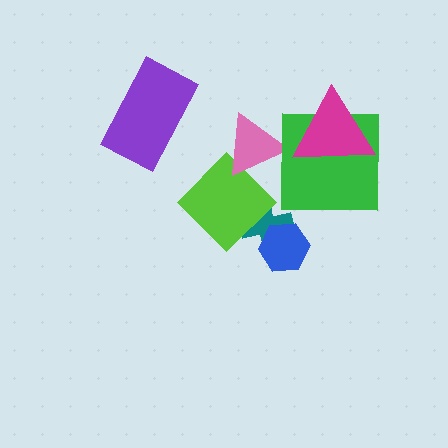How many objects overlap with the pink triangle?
1 object overlaps with the pink triangle.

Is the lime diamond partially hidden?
Yes, it is partially covered by another shape.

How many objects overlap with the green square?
1 object overlaps with the green square.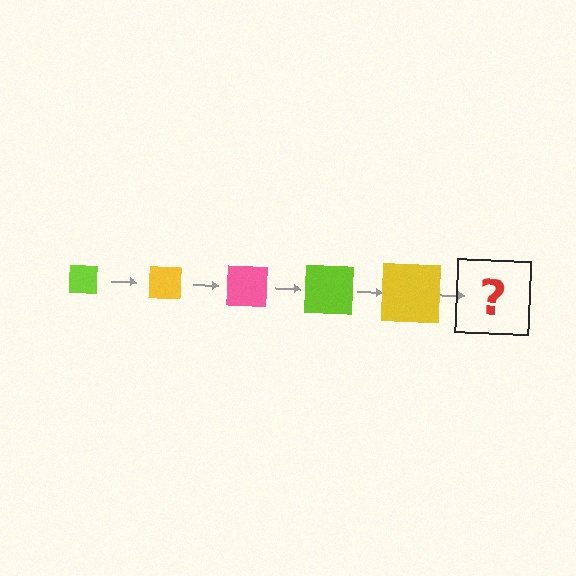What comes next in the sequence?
The next element should be a pink square, larger than the previous one.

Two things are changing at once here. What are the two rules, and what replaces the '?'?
The two rules are that the square grows larger each step and the color cycles through lime, yellow, and pink. The '?' should be a pink square, larger than the previous one.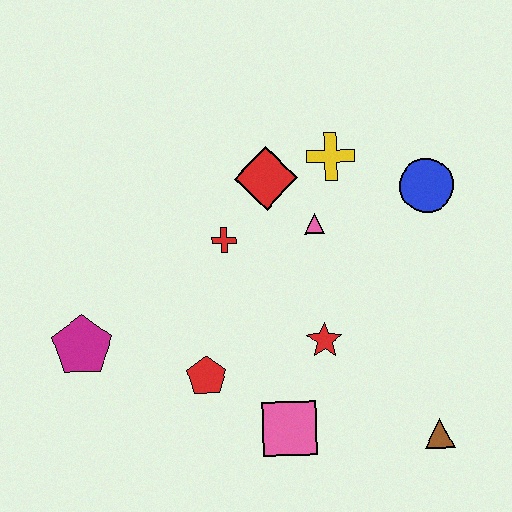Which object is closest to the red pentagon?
The pink square is closest to the red pentagon.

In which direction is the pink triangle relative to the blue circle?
The pink triangle is to the left of the blue circle.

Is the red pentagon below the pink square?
No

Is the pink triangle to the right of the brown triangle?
No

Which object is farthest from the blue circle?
The magenta pentagon is farthest from the blue circle.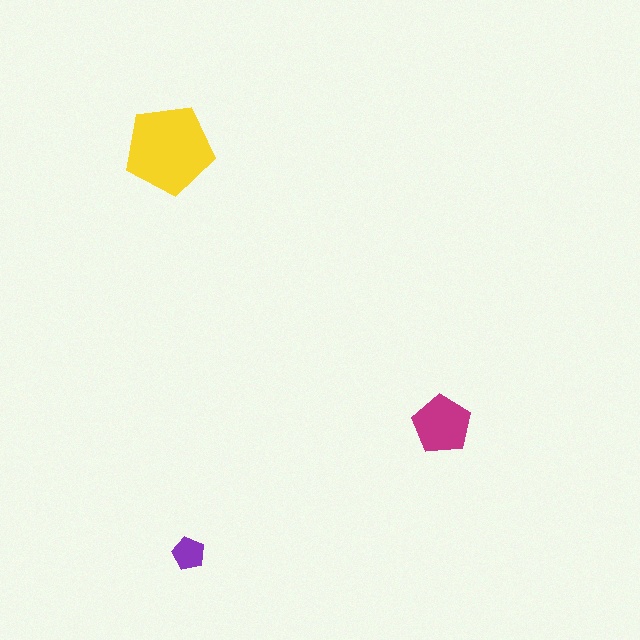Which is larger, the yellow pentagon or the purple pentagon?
The yellow one.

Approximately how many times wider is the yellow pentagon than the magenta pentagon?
About 1.5 times wider.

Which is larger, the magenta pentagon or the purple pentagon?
The magenta one.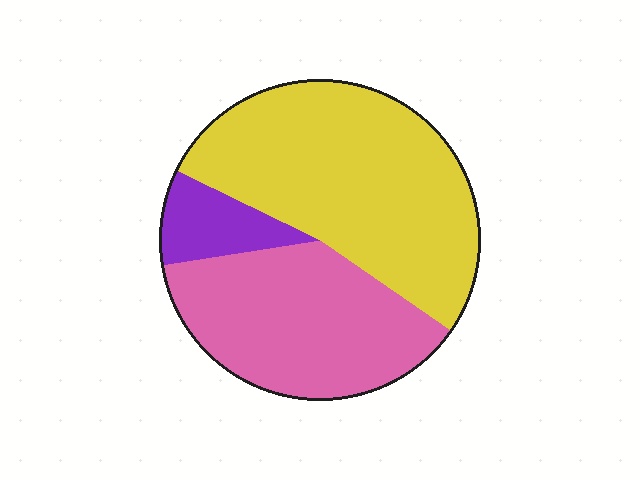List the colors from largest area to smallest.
From largest to smallest: yellow, pink, purple.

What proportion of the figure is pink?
Pink covers roughly 40% of the figure.